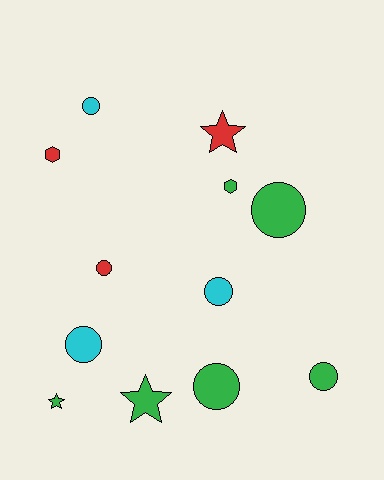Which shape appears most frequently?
Circle, with 7 objects.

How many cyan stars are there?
There are no cyan stars.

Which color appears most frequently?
Green, with 6 objects.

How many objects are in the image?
There are 12 objects.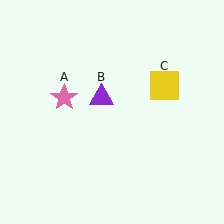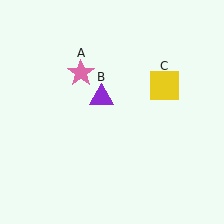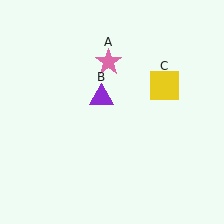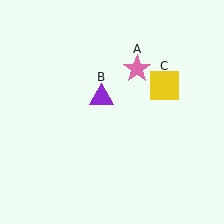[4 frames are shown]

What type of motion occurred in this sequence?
The pink star (object A) rotated clockwise around the center of the scene.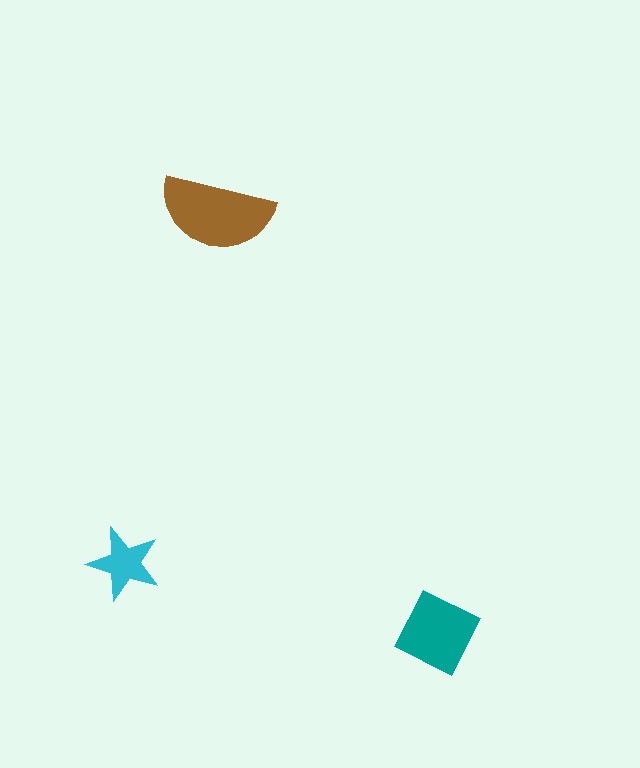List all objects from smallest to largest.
The cyan star, the teal square, the brown semicircle.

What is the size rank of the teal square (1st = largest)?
2nd.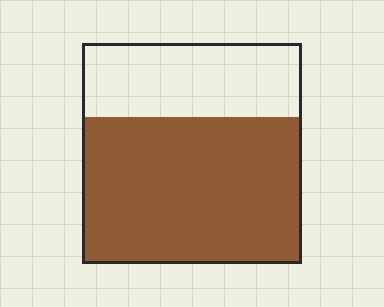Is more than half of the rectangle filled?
Yes.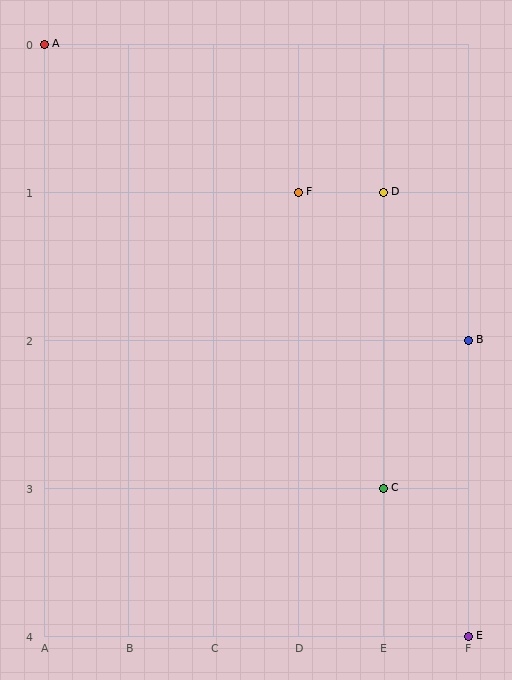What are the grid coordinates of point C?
Point C is at grid coordinates (E, 3).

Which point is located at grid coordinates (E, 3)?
Point C is at (E, 3).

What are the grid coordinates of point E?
Point E is at grid coordinates (F, 4).